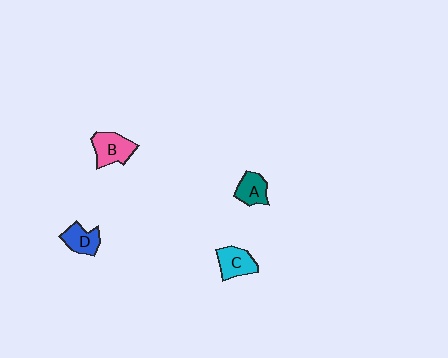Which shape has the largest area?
Shape B (pink).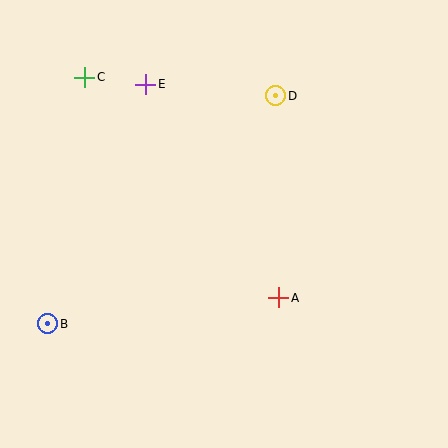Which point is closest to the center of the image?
Point A at (279, 298) is closest to the center.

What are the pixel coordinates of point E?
Point E is at (146, 84).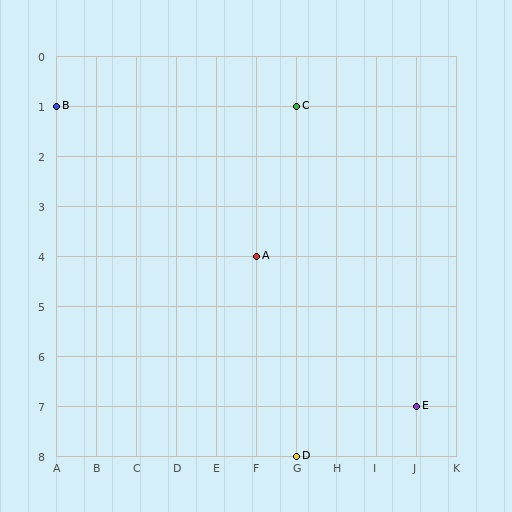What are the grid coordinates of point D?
Point D is at grid coordinates (G, 8).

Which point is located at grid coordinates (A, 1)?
Point B is at (A, 1).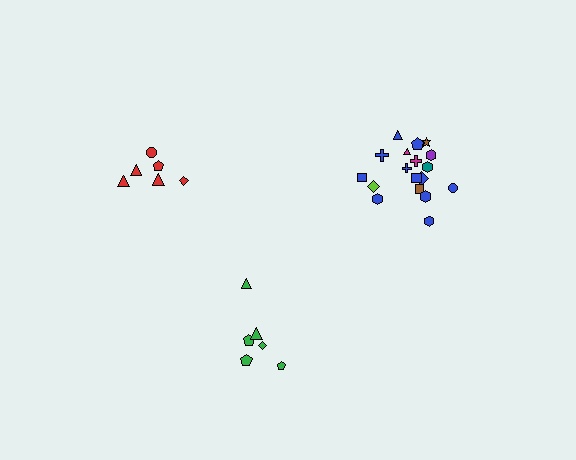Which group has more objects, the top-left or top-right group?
The top-right group.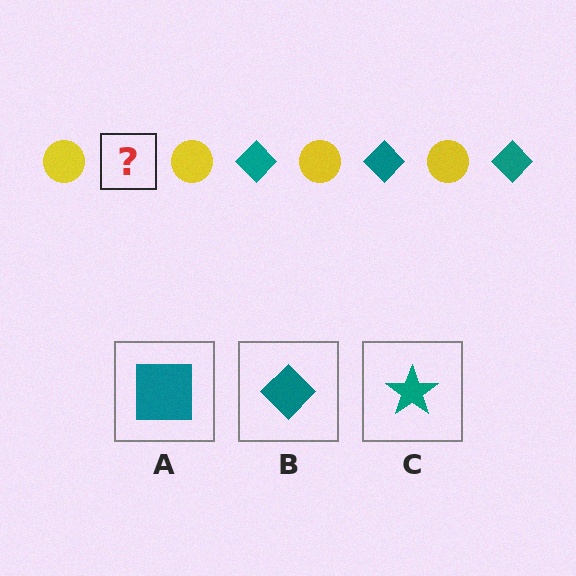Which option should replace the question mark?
Option B.